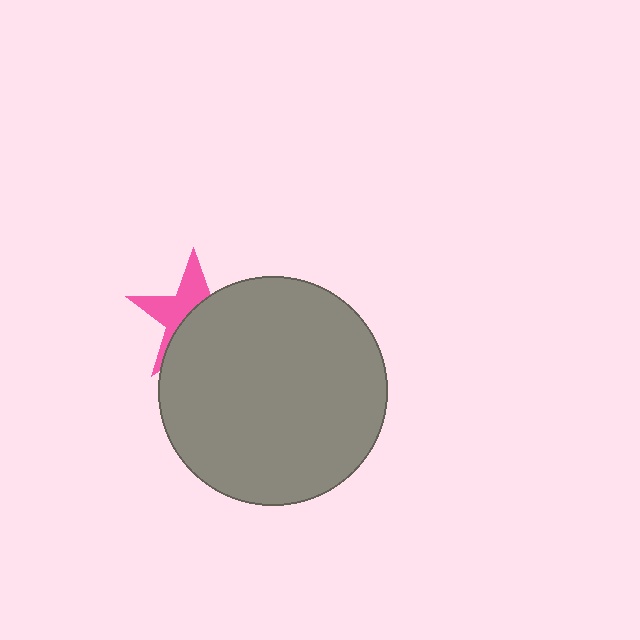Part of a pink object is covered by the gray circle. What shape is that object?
It is a star.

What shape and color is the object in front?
The object in front is a gray circle.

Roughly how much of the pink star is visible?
A small part of it is visible (roughly 43%).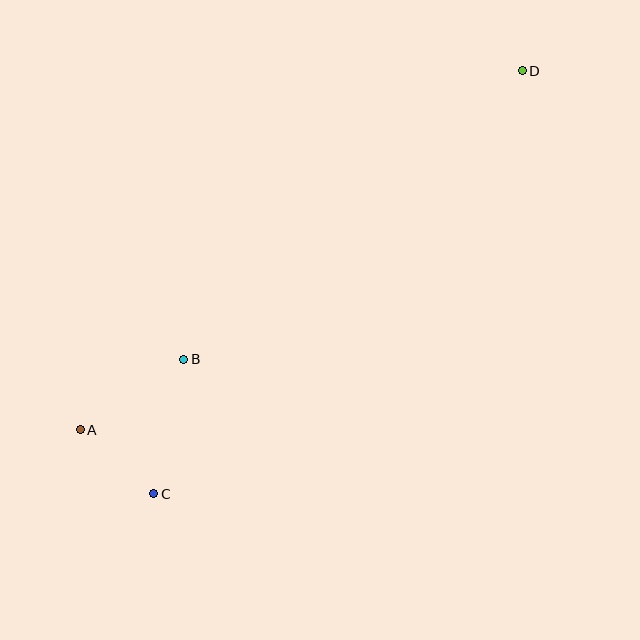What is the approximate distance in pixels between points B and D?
The distance between B and D is approximately 444 pixels.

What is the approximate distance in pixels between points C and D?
The distance between C and D is approximately 561 pixels.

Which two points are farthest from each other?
Points A and D are farthest from each other.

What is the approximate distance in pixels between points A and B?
The distance between A and B is approximately 126 pixels.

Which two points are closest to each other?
Points A and C are closest to each other.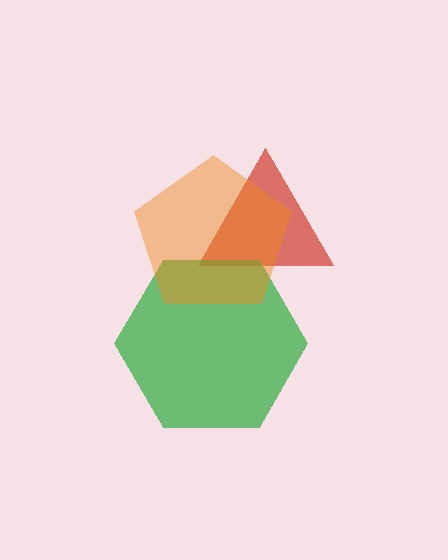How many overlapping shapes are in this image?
There are 3 overlapping shapes in the image.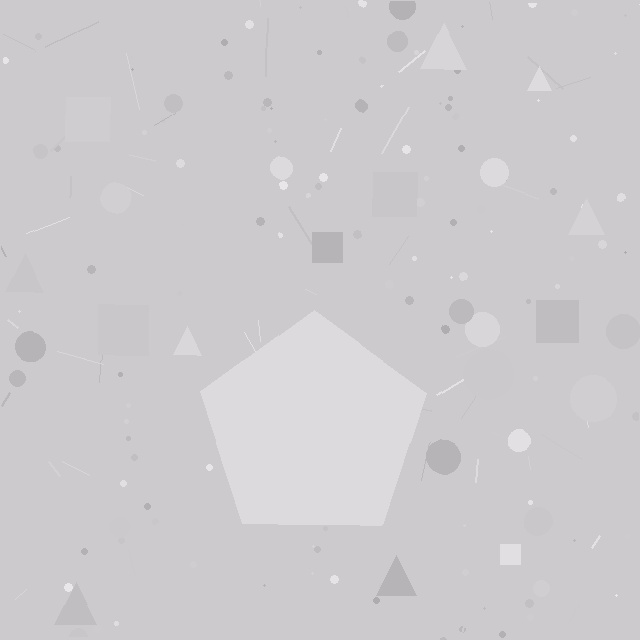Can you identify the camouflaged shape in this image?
The camouflaged shape is a pentagon.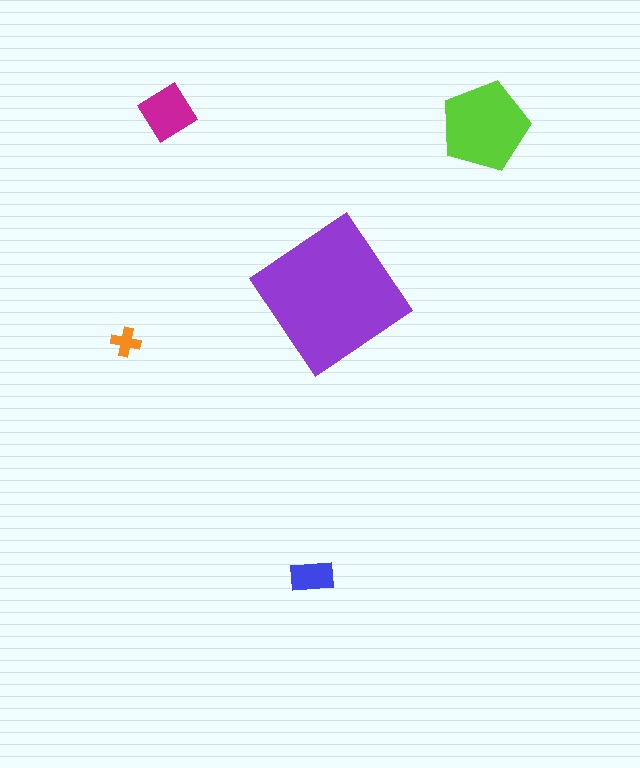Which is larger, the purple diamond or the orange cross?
The purple diamond.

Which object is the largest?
The purple diamond.